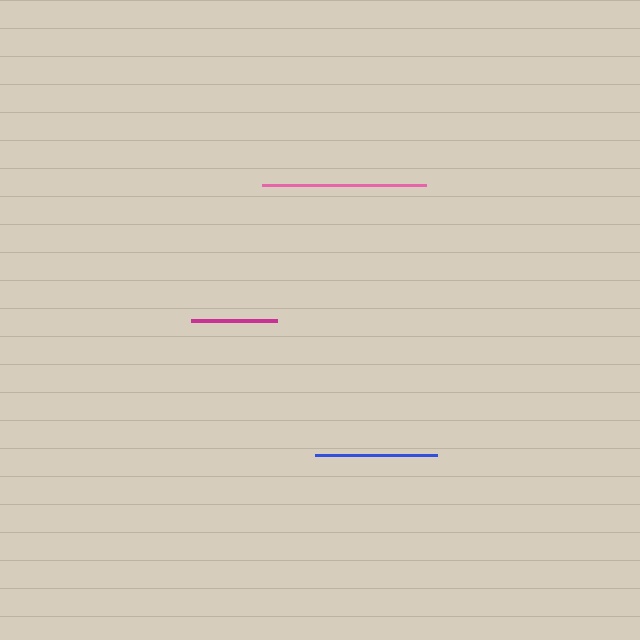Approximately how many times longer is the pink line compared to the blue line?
The pink line is approximately 1.3 times the length of the blue line.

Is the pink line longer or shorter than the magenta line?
The pink line is longer than the magenta line.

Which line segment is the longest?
The pink line is the longest at approximately 164 pixels.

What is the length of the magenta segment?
The magenta segment is approximately 87 pixels long.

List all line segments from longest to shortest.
From longest to shortest: pink, blue, magenta.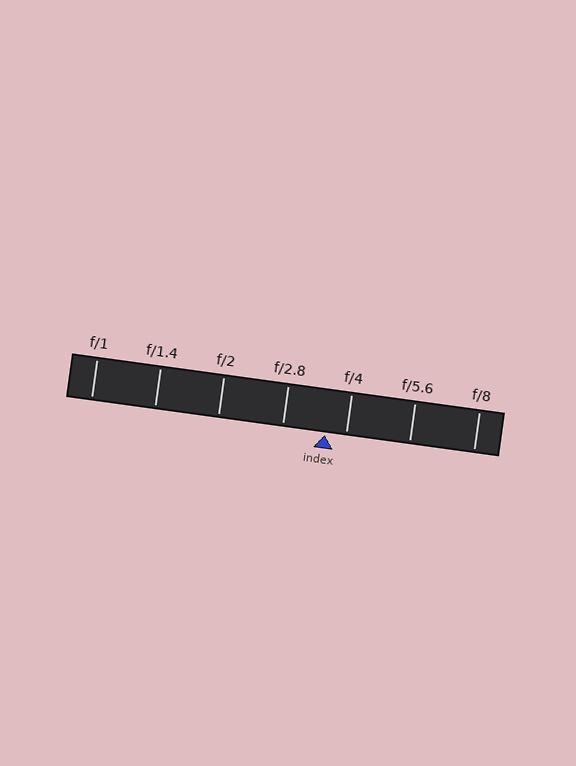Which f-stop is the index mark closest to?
The index mark is closest to f/4.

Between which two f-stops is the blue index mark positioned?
The index mark is between f/2.8 and f/4.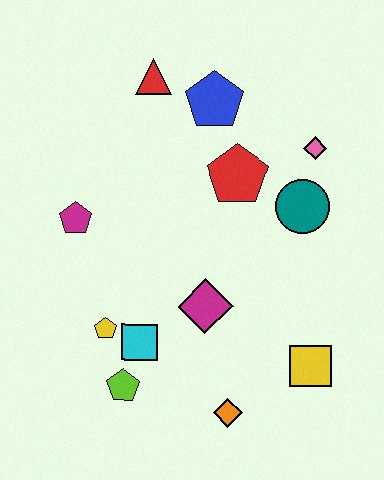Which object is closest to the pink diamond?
The teal circle is closest to the pink diamond.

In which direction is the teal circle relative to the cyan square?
The teal circle is to the right of the cyan square.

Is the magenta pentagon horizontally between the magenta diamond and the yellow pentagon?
No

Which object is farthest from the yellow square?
The red triangle is farthest from the yellow square.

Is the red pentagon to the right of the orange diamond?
Yes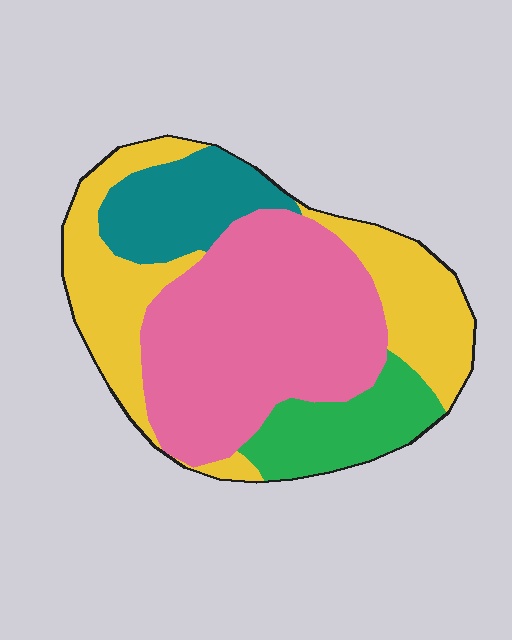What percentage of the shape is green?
Green covers 13% of the shape.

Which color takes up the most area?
Pink, at roughly 45%.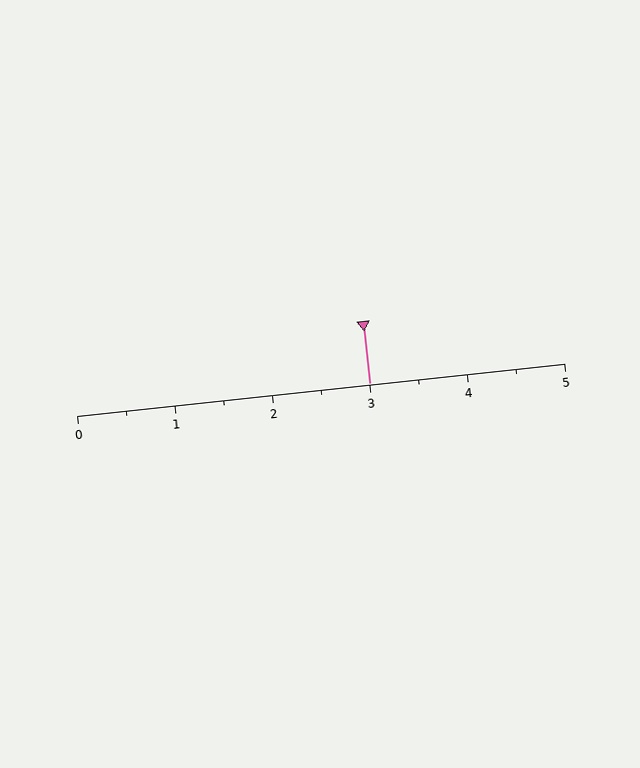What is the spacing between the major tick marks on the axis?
The major ticks are spaced 1 apart.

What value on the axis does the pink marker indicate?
The marker indicates approximately 3.